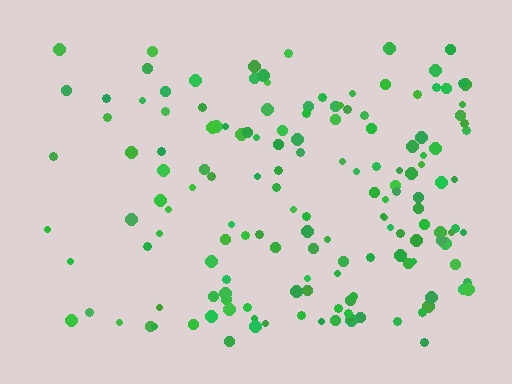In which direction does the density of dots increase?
From left to right, with the right side densest.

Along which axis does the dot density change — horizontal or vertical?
Horizontal.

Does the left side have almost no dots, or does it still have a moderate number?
Still a moderate number, just noticeably fewer than the right.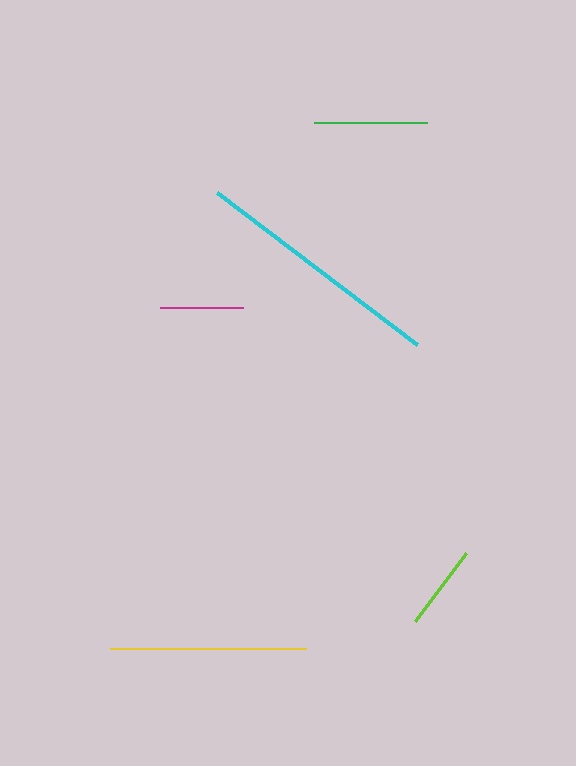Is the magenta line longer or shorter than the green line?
The green line is longer than the magenta line.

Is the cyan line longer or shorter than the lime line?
The cyan line is longer than the lime line.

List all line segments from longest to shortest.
From longest to shortest: cyan, yellow, green, lime, magenta.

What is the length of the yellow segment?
The yellow segment is approximately 196 pixels long.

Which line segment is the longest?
The cyan line is the longest at approximately 252 pixels.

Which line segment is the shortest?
The magenta line is the shortest at approximately 84 pixels.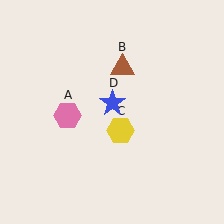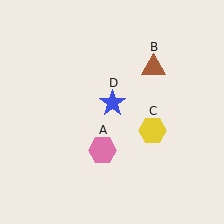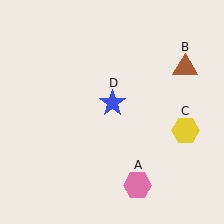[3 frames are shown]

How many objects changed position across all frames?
3 objects changed position: pink hexagon (object A), brown triangle (object B), yellow hexagon (object C).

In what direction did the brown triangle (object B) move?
The brown triangle (object B) moved right.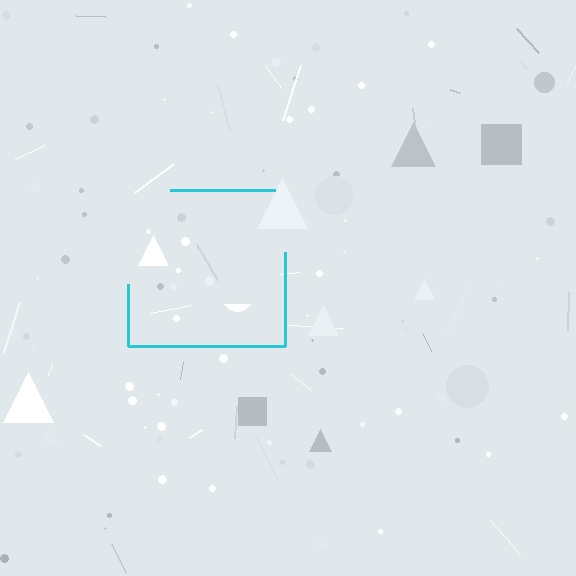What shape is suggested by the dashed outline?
The dashed outline suggests a square.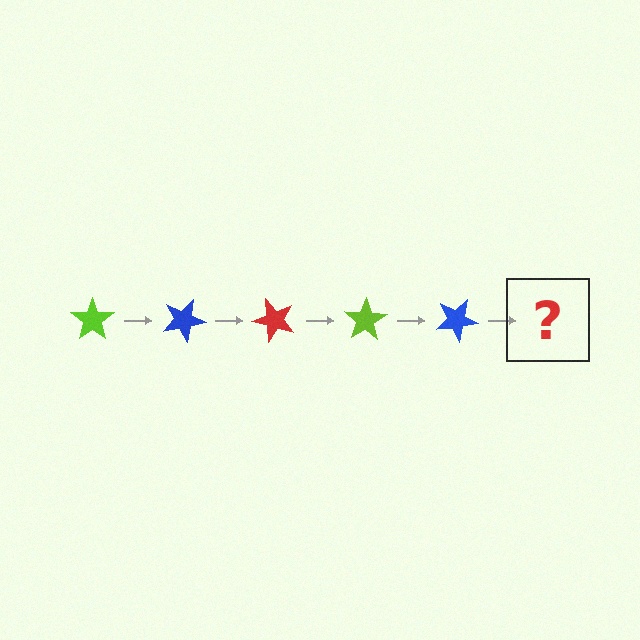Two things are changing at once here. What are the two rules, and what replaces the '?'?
The two rules are that it rotates 25 degrees each step and the color cycles through lime, blue, and red. The '?' should be a red star, rotated 125 degrees from the start.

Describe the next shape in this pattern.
It should be a red star, rotated 125 degrees from the start.